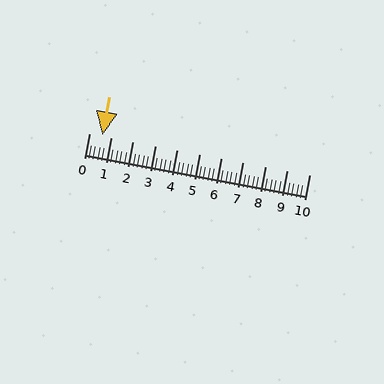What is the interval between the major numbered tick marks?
The major tick marks are spaced 1 units apart.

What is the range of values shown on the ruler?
The ruler shows values from 0 to 10.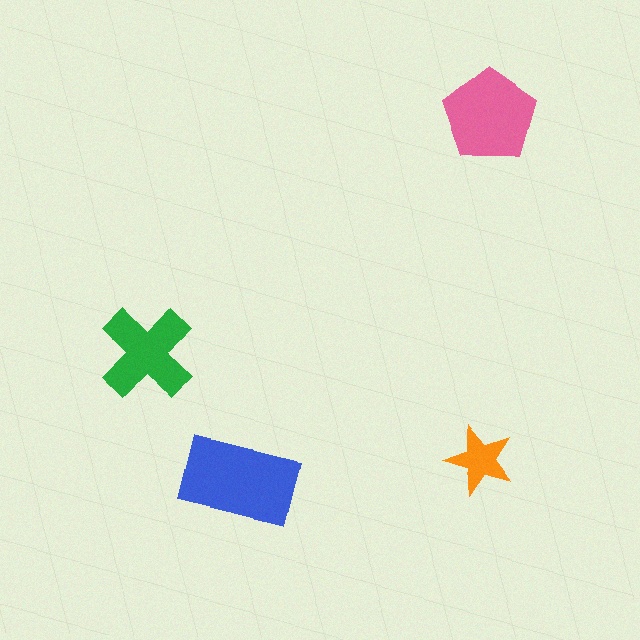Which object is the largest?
The blue rectangle.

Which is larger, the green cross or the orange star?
The green cross.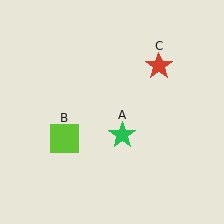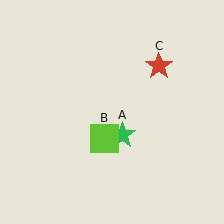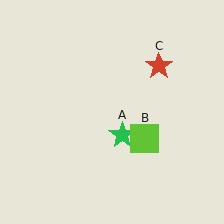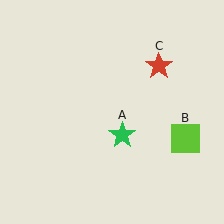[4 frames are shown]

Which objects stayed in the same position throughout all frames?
Green star (object A) and red star (object C) remained stationary.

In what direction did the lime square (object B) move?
The lime square (object B) moved right.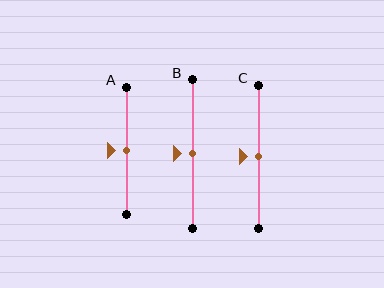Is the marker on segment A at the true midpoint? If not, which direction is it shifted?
Yes, the marker on segment A is at the true midpoint.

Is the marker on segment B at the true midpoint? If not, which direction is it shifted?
Yes, the marker on segment B is at the true midpoint.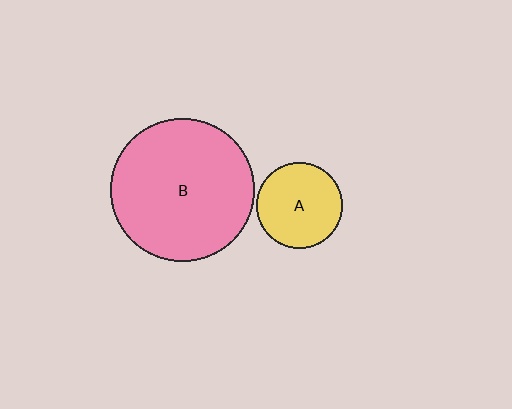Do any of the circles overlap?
No, none of the circles overlap.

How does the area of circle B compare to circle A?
Approximately 2.8 times.